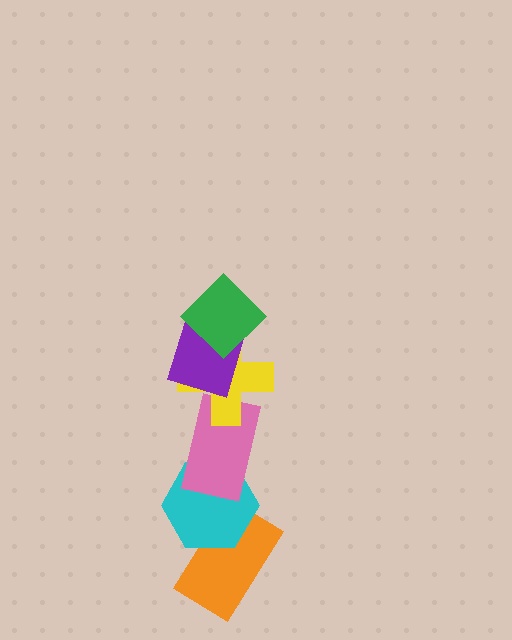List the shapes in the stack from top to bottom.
From top to bottom: the green diamond, the purple diamond, the yellow cross, the pink rectangle, the cyan hexagon, the orange rectangle.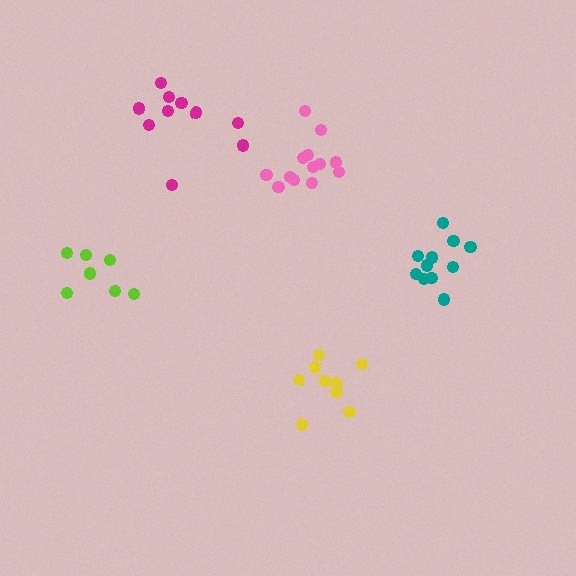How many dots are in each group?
Group 1: 10 dots, Group 2: 10 dots, Group 3: 11 dots, Group 4: 7 dots, Group 5: 13 dots (51 total).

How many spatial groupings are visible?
There are 5 spatial groupings.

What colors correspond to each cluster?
The clusters are colored: yellow, magenta, teal, lime, pink.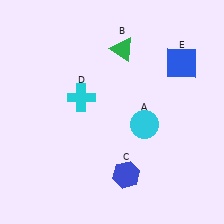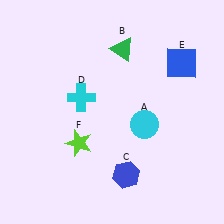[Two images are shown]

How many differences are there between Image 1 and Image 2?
There is 1 difference between the two images.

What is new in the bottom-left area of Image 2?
A lime star (F) was added in the bottom-left area of Image 2.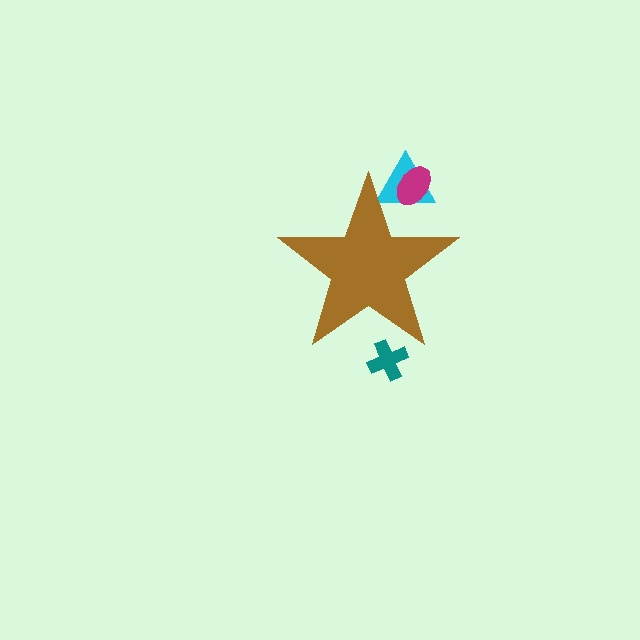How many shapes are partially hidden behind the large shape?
3 shapes are partially hidden.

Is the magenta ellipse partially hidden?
Yes, the magenta ellipse is partially hidden behind the brown star.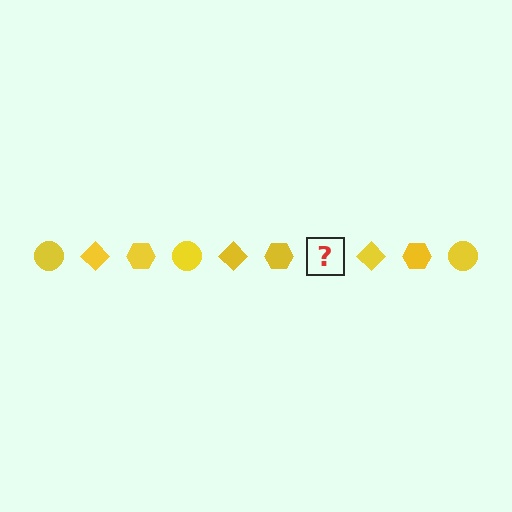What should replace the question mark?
The question mark should be replaced with a yellow circle.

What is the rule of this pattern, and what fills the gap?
The rule is that the pattern cycles through circle, diamond, hexagon shapes in yellow. The gap should be filled with a yellow circle.